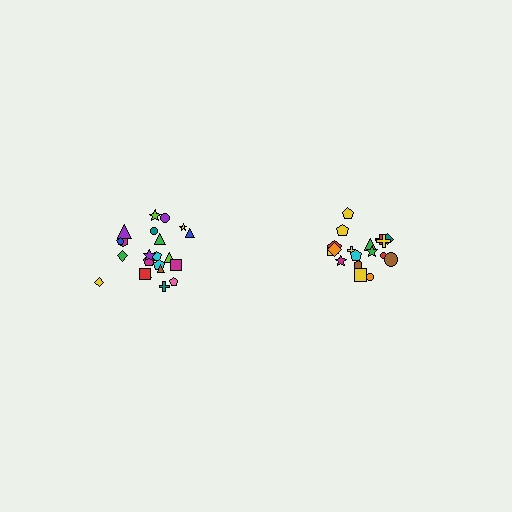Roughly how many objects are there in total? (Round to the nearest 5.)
Roughly 40 objects in total.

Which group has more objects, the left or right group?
The left group.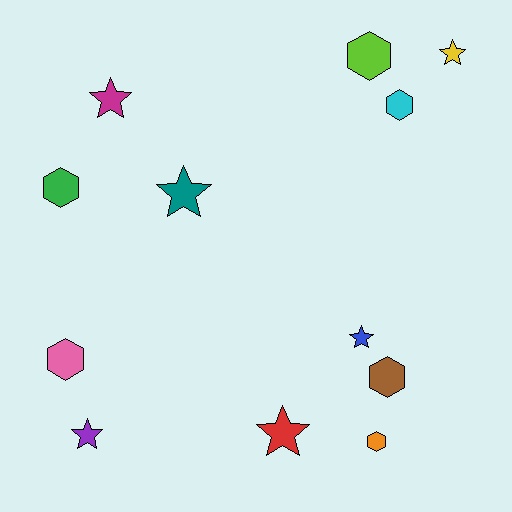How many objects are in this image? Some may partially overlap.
There are 12 objects.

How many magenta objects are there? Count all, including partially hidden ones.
There is 1 magenta object.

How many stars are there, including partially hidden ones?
There are 6 stars.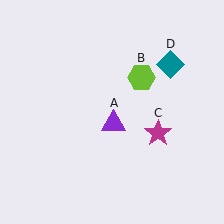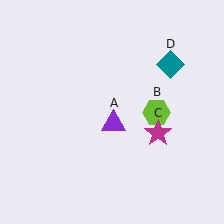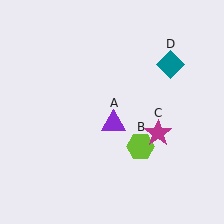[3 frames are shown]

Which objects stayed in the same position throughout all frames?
Purple triangle (object A) and magenta star (object C) and teal diamond (object D) remained stationary.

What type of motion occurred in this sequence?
The lime hexagon (object B) rotated clockwise around the center of the scene.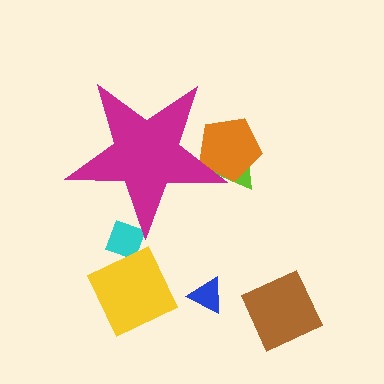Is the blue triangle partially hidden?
No, the blue triangle is fully visible.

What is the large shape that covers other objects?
A magenta star.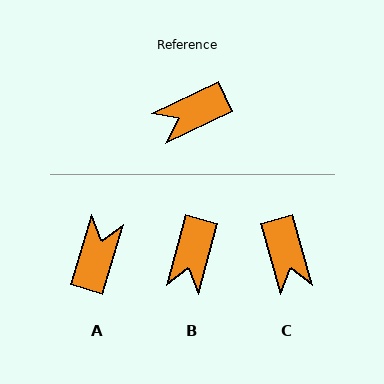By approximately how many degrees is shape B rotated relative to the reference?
Approximately 50 degrees counter-clockwise.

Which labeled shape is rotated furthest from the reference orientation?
A, about 132 degrees away.